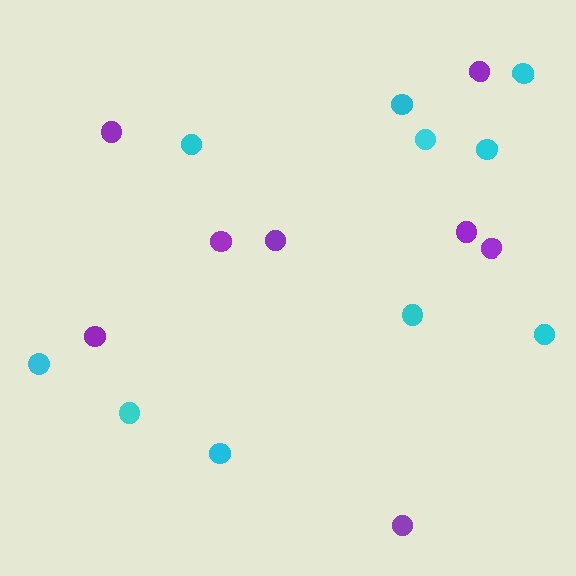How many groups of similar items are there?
There are 2 groups: one group of cyan circles (10) and one group of purple circles (8).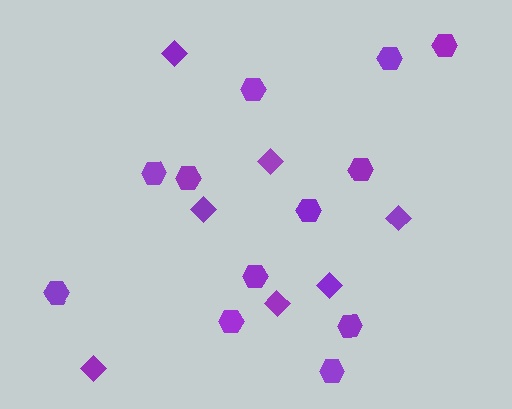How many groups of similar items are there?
There are 2 groups: one group of diamonds (7) and one group of hexagons (12).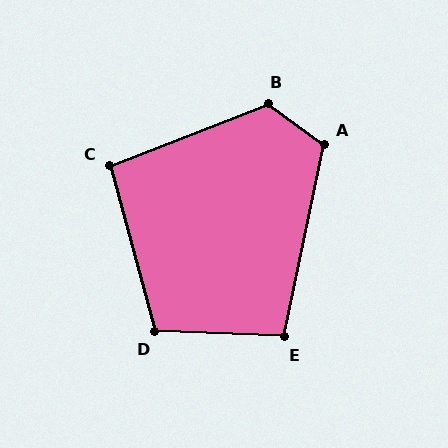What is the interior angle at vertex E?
Approximately 99 degrees (obtuse).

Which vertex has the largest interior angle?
B, at approximately 123 degrees.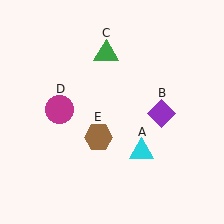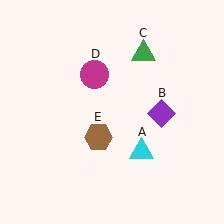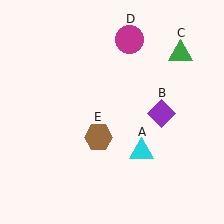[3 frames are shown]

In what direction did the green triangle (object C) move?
The green triangle (object C) moved right.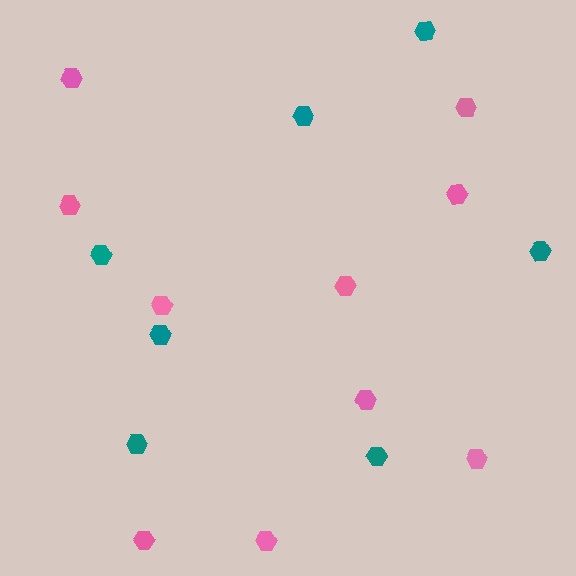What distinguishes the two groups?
There are 2 groups: one group of pink hexagons (10) and one group of teal hexagons (7).